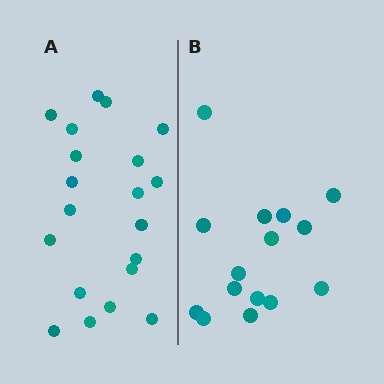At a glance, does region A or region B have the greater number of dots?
Region A (the left region) has more dots.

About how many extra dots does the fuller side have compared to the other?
Region A has about 5 more dots than region B.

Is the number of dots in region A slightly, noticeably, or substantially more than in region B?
Region A has noticeably more, but not dramatically so. The ratio is roughly 1.3 to 1.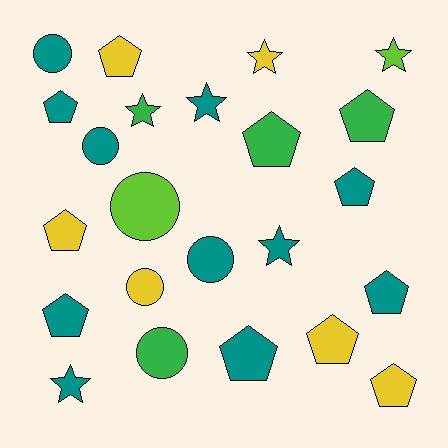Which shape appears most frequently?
Pentagon, with 11 objects.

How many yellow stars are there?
There is 1 yellow star.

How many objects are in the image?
There are 23 objects.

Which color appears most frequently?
Teal, with 11 objects.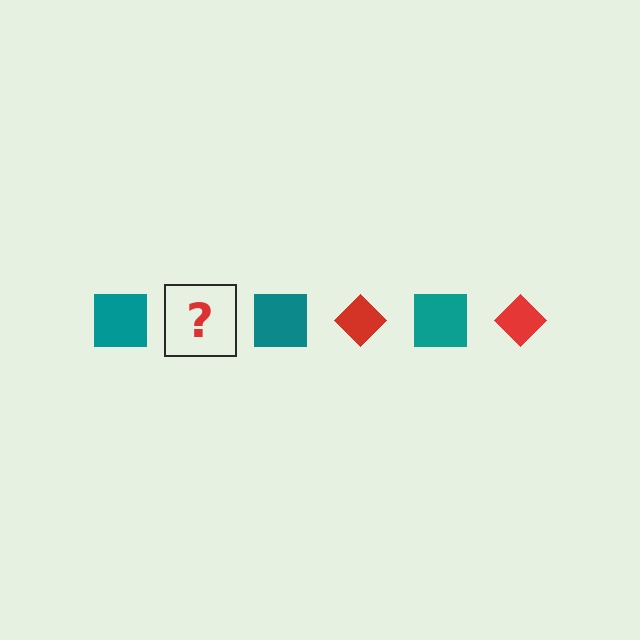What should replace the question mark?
The question mark should be replaced with a red diamond.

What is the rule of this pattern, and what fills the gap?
The rule is that the pattern alternates between teal square and red diamond. The gap should be filled with a red diamond.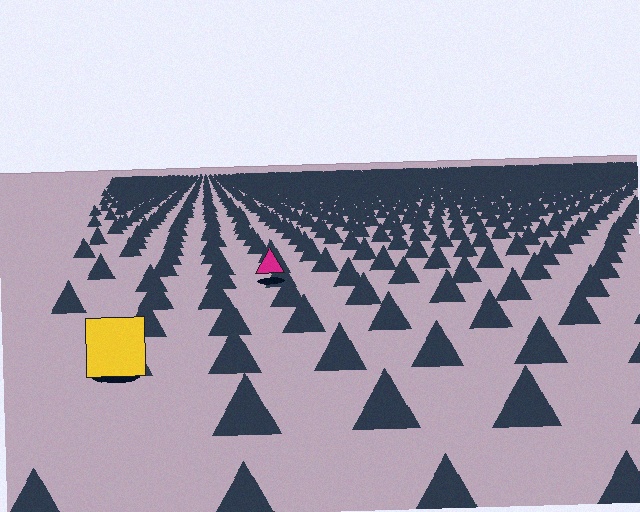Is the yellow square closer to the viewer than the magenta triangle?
Yes. The yellow square is closer — you can tell from the texture gradient: the ground texture is coarser near it.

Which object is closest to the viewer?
The yellow square is closest. The texture marks near it are larger and more spread out.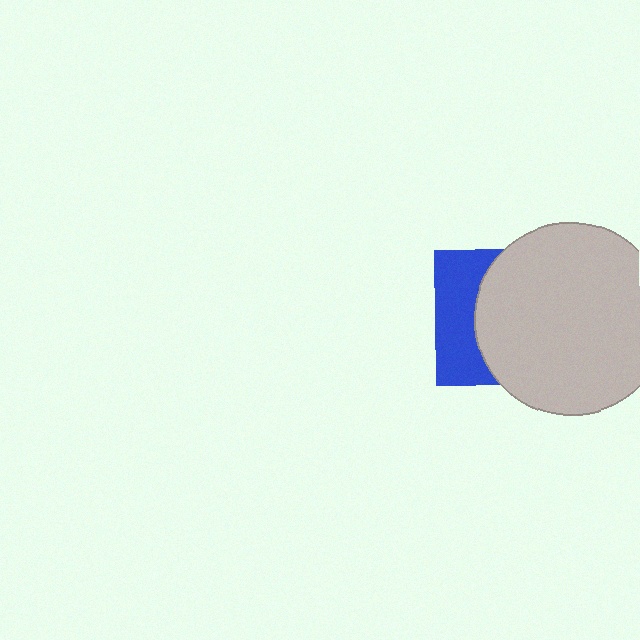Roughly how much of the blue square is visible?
A small part of it is visible (roughly 35%).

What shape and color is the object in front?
The object in front is a light gray circle.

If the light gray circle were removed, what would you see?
You would see the complete blue square.